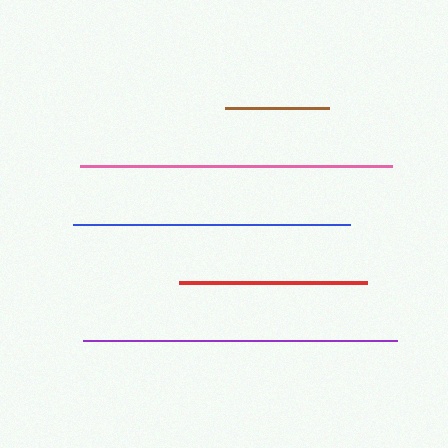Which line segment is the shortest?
The brown line is the shortest at approximately 103 pixels.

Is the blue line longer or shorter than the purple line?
The purple line is longer than the blue line.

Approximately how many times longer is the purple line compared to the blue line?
The purple line is approximately 1.1 times the length of the blue line.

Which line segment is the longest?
The purple line is the longest at approximately 314 pixels.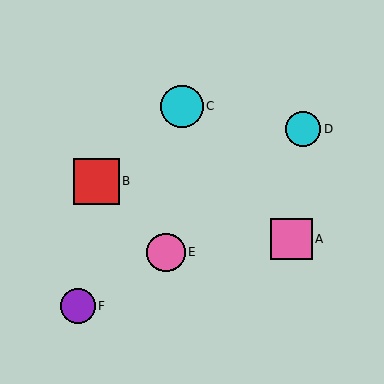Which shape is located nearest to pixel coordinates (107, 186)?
The red square (labeled B) at (96, 181) is nearest to that location.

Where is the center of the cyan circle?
The center of the cyan circle is at (182, 106).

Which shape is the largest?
The red square (labeled B) is the largest.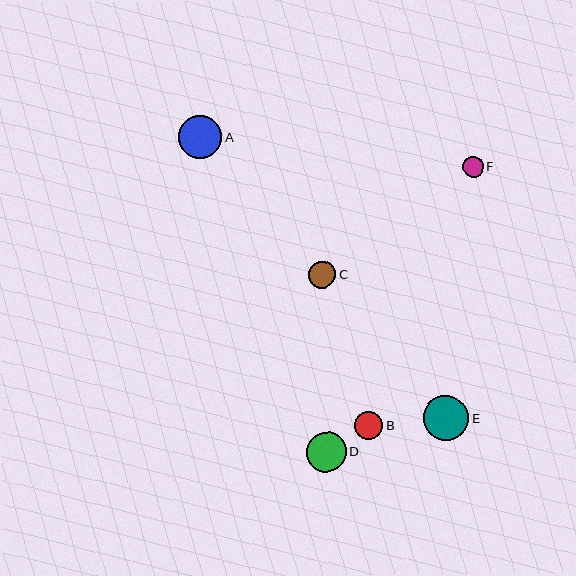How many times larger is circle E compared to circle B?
Circle E is approximately 1.6 times the size of circle B.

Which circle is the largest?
Circle E is the largest with a size of approximately 45 pixels.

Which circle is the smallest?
Circle F is the smallest with a size of approximately 21 pixels.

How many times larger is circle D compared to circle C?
Circle D is approximately 1.5 times the size of circle C.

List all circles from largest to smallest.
From largest to smallest: E, A, D, B, C, F.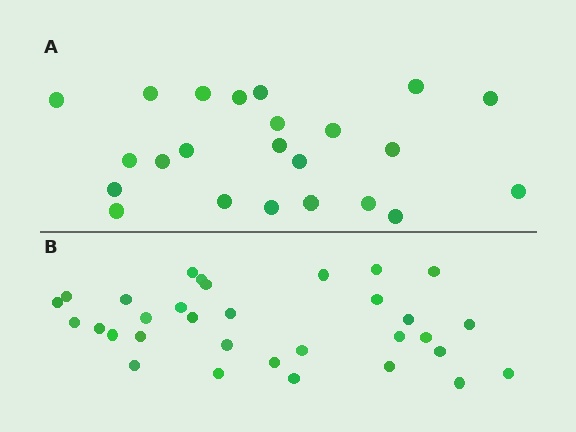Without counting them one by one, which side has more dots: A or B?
Region B (the bottom region) has more dots.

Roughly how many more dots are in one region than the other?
Region B has roughly 8 or so more dots than region A.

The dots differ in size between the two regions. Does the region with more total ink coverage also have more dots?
No. Region A has more total ink coverage because its dots are larger, but region B actually contains more individual dots. Total area can be misleading — the number of items is what matters here.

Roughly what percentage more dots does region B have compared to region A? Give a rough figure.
About 40% more.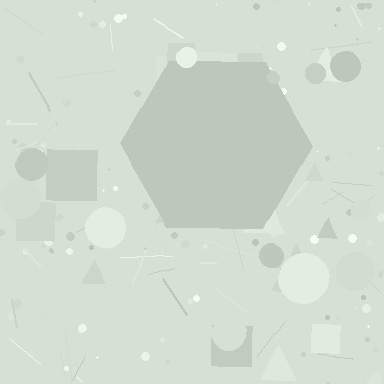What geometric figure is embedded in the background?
A hexagon is embedded in the background.